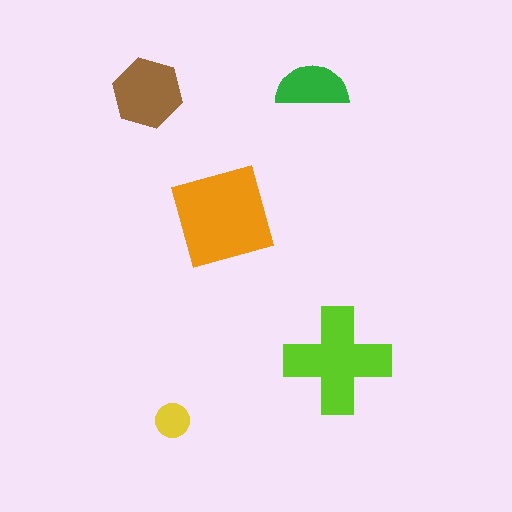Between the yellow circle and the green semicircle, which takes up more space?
The green semicircle.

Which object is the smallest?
The yellow circle.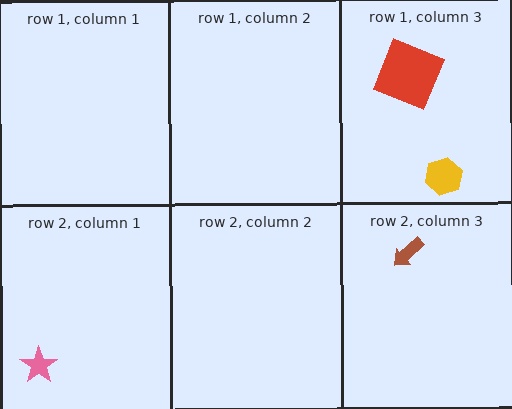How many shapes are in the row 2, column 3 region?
1.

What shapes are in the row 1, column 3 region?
The red square, the yellow hexagon.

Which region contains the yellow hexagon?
The row 1, column 3 region.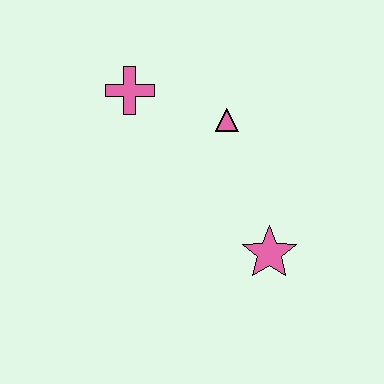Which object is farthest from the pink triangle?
The pink star is farthest from the pink triangle.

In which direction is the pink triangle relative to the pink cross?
The pink triangle is to the right of the pink cross.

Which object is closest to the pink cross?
The pink triangle is closest to the pink cross.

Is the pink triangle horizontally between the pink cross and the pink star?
Yes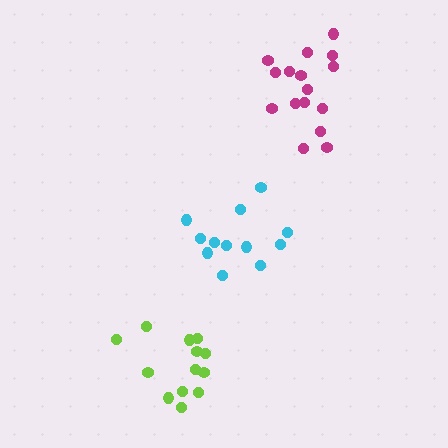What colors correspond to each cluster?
The clusters are colored: lime, magenta, cyan.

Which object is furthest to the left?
The lime cluster is leftmost.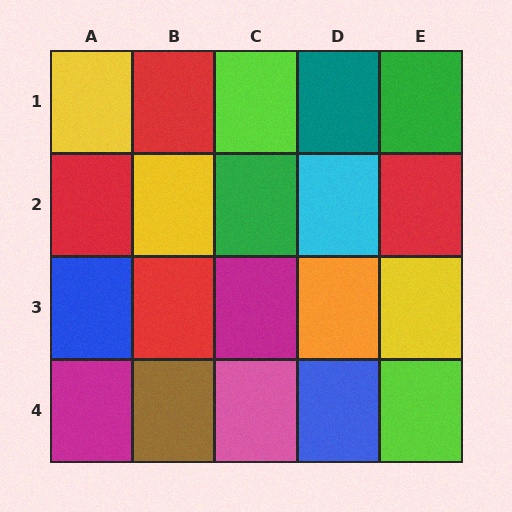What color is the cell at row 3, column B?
Red.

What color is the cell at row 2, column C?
Green.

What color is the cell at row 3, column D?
Orange.